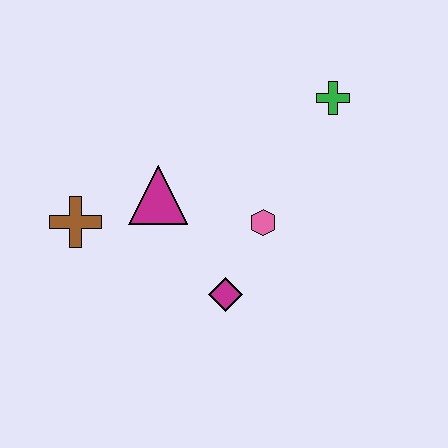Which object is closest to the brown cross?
The magenta triangle is closest to the brown cross.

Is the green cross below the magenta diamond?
No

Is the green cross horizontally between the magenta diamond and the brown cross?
No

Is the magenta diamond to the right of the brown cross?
Yes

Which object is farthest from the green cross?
The brown cross is farthest from the green cross.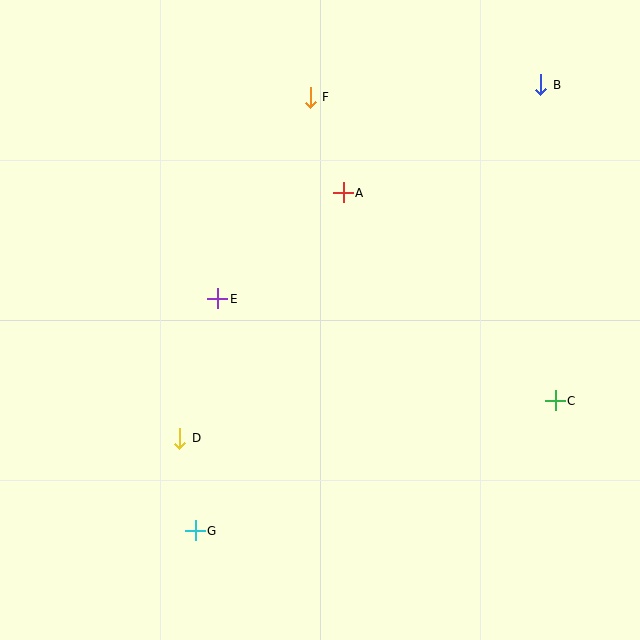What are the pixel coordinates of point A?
Point A is at (343, 193).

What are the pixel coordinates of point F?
Point F is at (310, 97).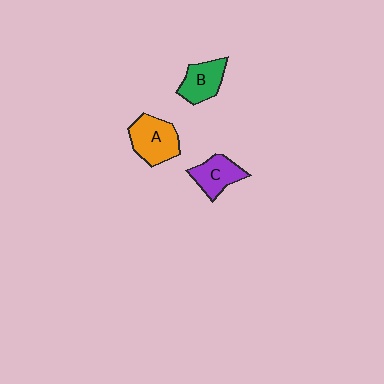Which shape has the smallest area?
Shape C (purple).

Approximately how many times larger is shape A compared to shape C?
Approximately 1.3 times.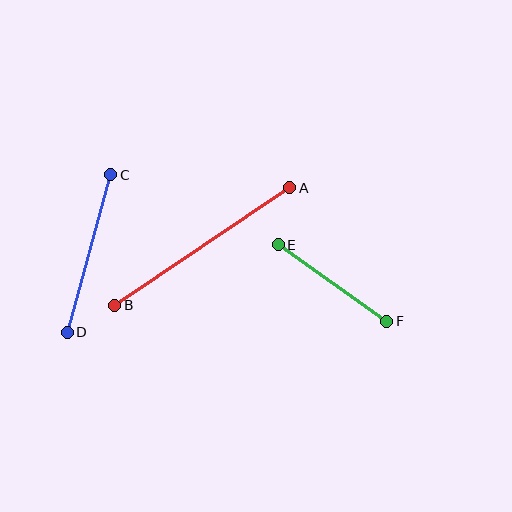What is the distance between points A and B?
The distance is approximately 211 pixels.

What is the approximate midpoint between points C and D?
The midpoint is at approximately (89, 253) pixels.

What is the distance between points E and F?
The distance is approximately 133 pixels.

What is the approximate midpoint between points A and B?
The midpoint is at approximately (202, 246) pixels.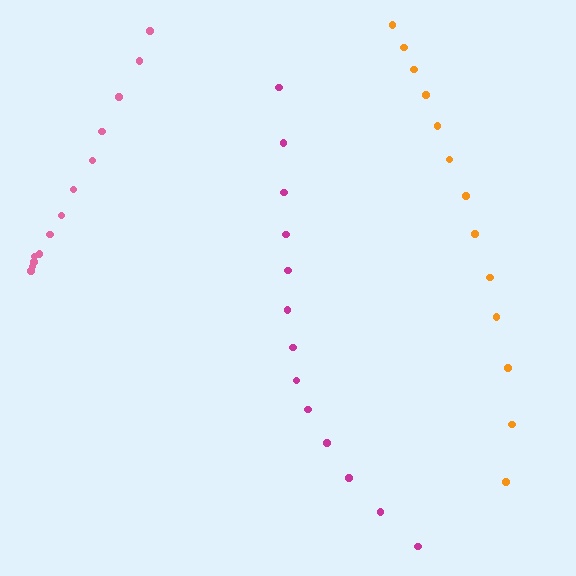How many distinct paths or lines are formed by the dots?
There are 3 distinct paths.